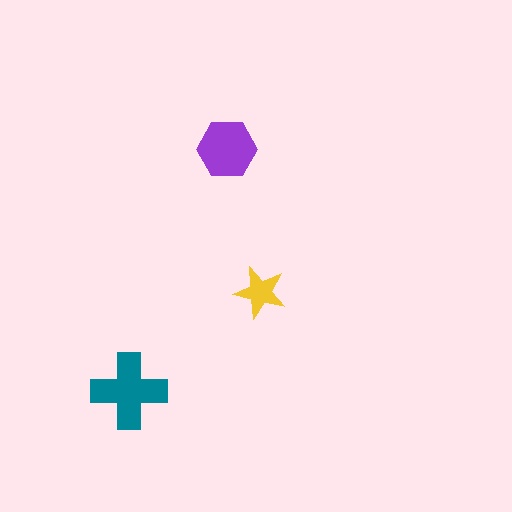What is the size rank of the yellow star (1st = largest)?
3rd.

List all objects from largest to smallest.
The teal cross, the purple hexagon, the yellow star.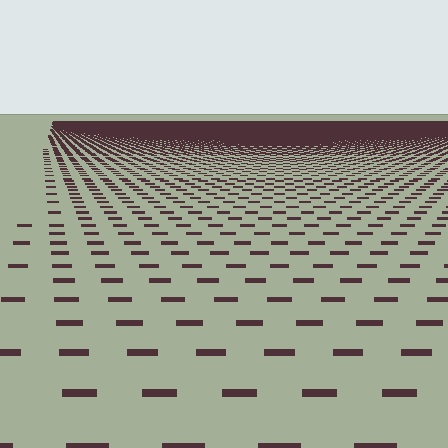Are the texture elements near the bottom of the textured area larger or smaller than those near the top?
Larger. Near the bottom, elements are closer to the viewer and appear at a bigger on-screen size.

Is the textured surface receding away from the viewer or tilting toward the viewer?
The surface is receding away from the viewer. Texture elements get smaller and denser toward the top.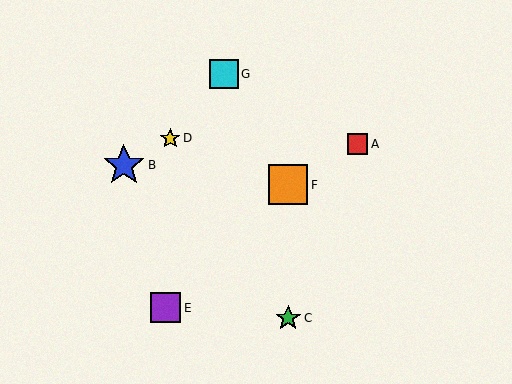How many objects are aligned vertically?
2 objects (C, F) are aligned vertically.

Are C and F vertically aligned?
Yes, both are at x≈288.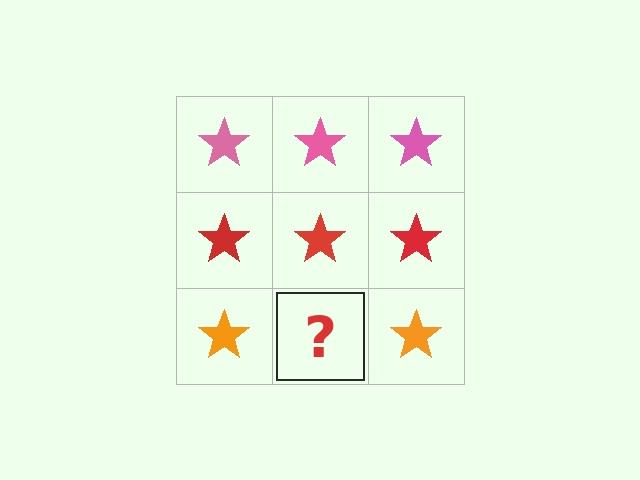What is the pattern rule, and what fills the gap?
The rule is that each row has a consistent color. The gap should be filled with an orange star.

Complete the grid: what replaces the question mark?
The question mark should be replaced with an orange star.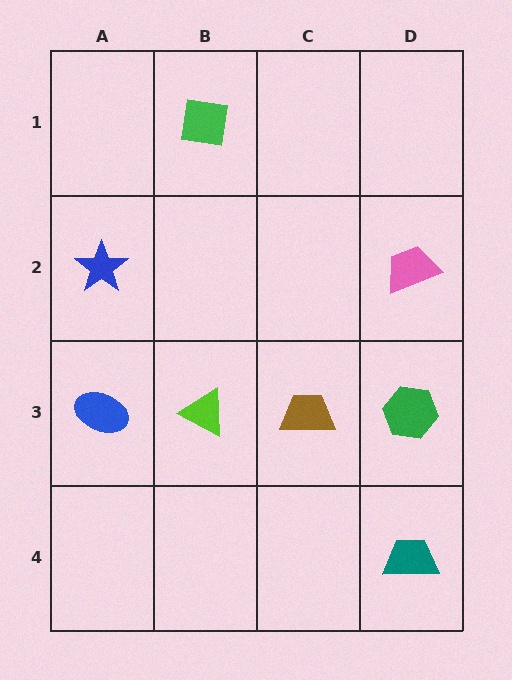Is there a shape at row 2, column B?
No, that cell is empty.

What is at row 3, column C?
A brown trapezoid.